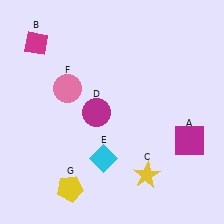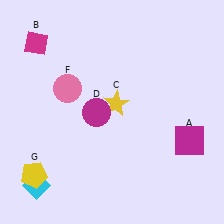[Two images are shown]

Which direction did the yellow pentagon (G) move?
The yellow pentagon (G) moved left.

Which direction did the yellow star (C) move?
The yellow star (C) moved up.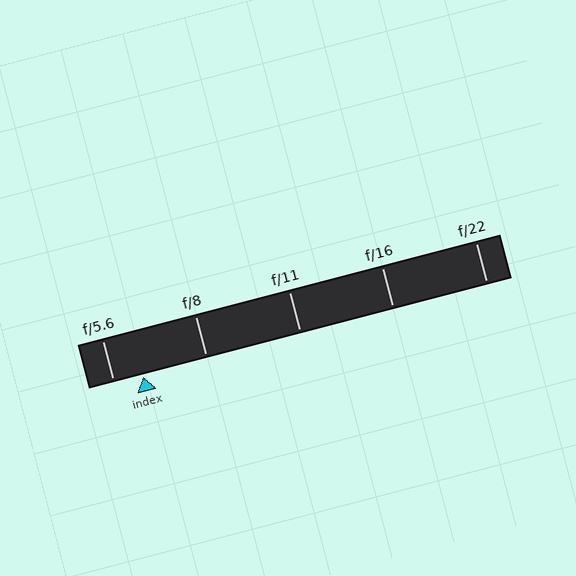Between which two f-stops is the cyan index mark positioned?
The index mark is between f/5.6 and f/8.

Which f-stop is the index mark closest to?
The index mark is closest to f/5.6.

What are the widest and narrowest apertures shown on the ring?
The widest aperture shown is f/5.6 and the narrowest is f/22.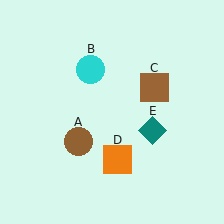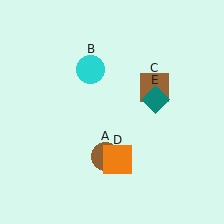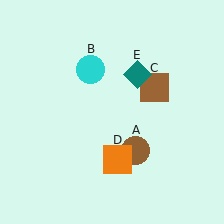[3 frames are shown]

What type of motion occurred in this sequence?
The brown circle (object A), teal diamond (object E) rotated counterclockwise around the center of the scene.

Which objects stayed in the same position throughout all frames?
Cyan circle (object B) and brown square (object C) and orange square (object D) remained stationary.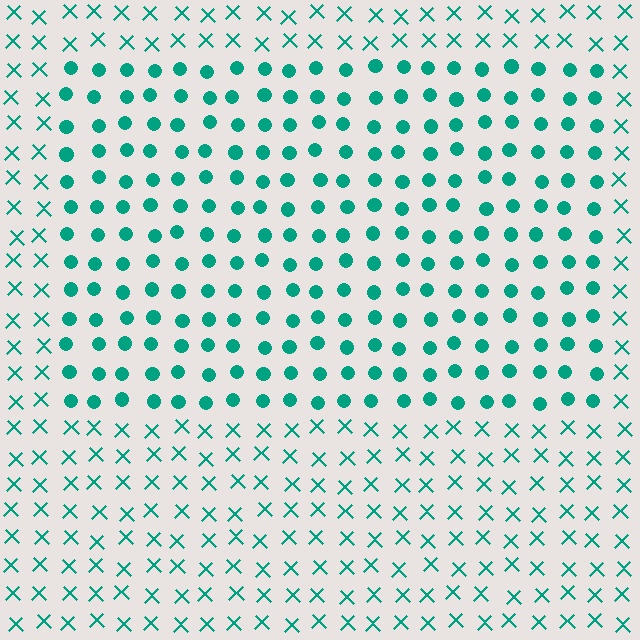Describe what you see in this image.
The image is filled with small teal elements arranged in a uniform grid. A rectangle-shaped region contains circles, while the surrounding area contains X marks. The boundary is defined purely by the change in element shape.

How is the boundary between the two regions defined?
The boundary is defined by a change in element shape: circles inside vs. X marks outside. All elements share the same color and spacing.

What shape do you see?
I see a rectangle.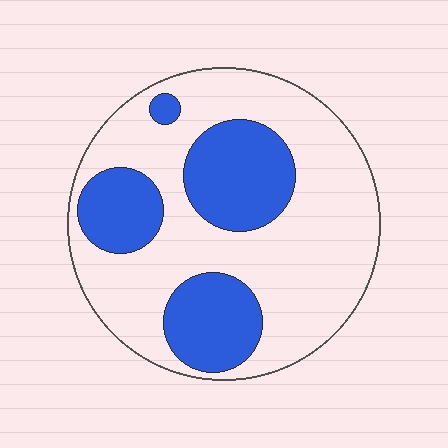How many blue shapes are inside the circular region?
4.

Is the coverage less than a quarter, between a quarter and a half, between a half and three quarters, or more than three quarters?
Between a quarter and a half.